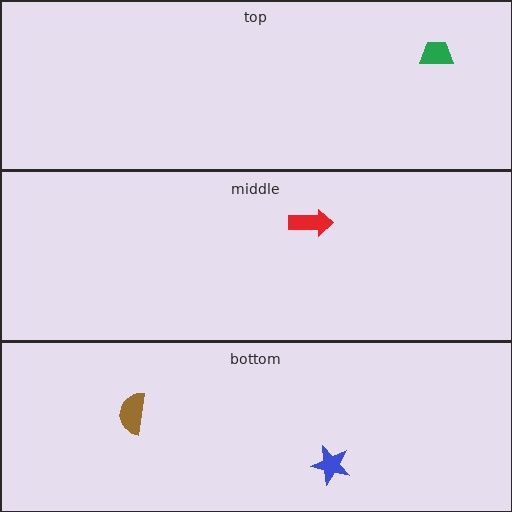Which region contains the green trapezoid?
The top region.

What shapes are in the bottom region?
The brown semicircle, the blue star.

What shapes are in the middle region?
The red arrow.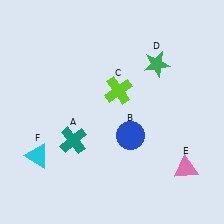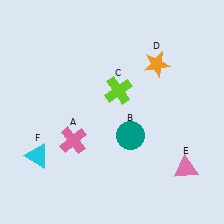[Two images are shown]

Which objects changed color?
A changed from teal to pink. B changed from blue to teal. D changed from green to orange.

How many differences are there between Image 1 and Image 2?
There are 3 differences between the two images.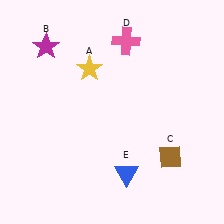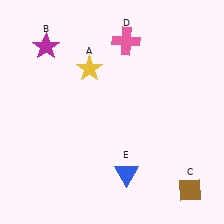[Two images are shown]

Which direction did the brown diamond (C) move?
The brown diamond (C) moved down.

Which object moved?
The brown diamond (C) moved down.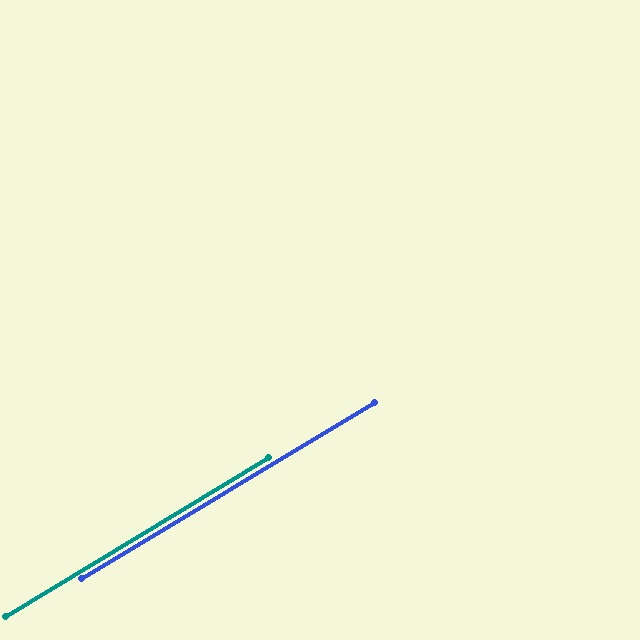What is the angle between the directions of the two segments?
Approximately 0 degrees.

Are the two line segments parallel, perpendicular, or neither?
Parallel — their directions differ by only 0.1°.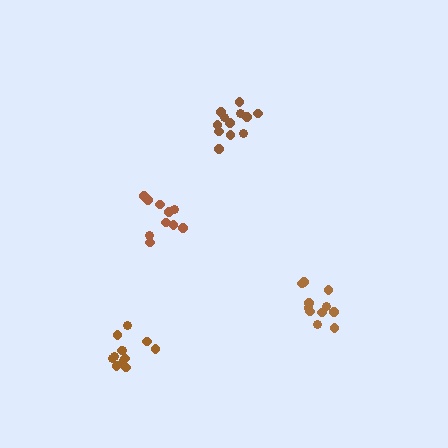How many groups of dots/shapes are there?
There are 4 groups.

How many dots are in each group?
Group 1: 10 dots, Group 2: 12 dots, Group 3: 12 dots, Group 4: 11 dots (45 total).